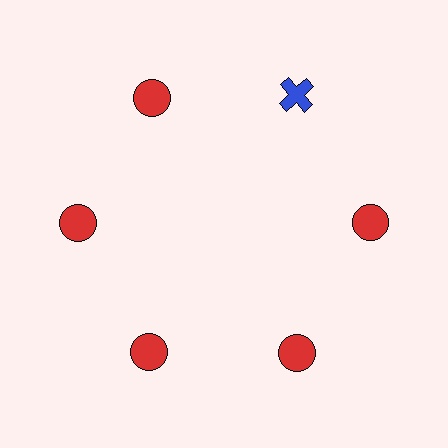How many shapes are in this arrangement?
There are 6 shapes arranged in a ring pattern.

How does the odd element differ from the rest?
It differs in both color (blue instead of red) and shape (cross instead of circle).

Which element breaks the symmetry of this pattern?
The blue cross at roughly the 1 o'clock position breaks the symmetry. All other shapes are red circles.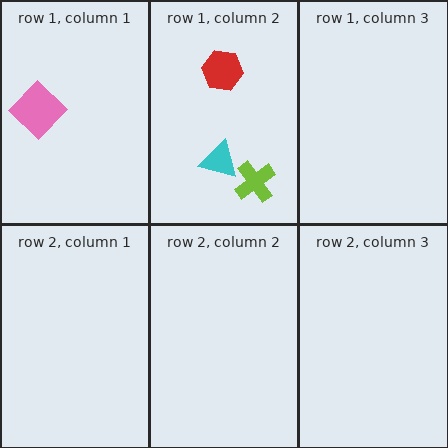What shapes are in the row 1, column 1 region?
The pink diamond.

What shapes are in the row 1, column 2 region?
The red hexagon, the cyan triangle, the lime cross.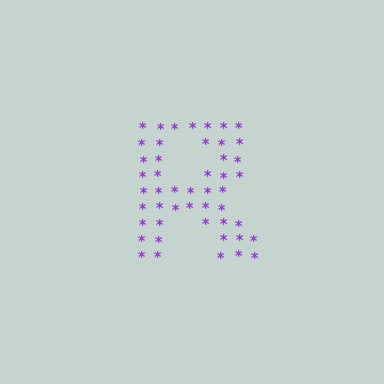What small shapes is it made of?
It is made of small asterisks.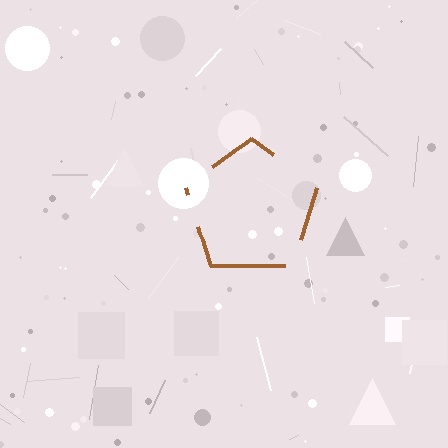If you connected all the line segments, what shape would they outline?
They would outline a pentagon.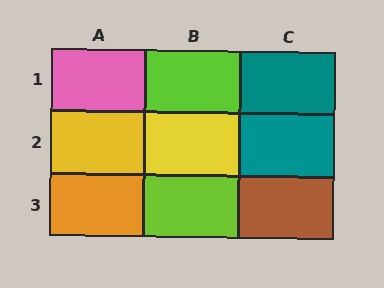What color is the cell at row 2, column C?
Teal.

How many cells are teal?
2 cells are teal.